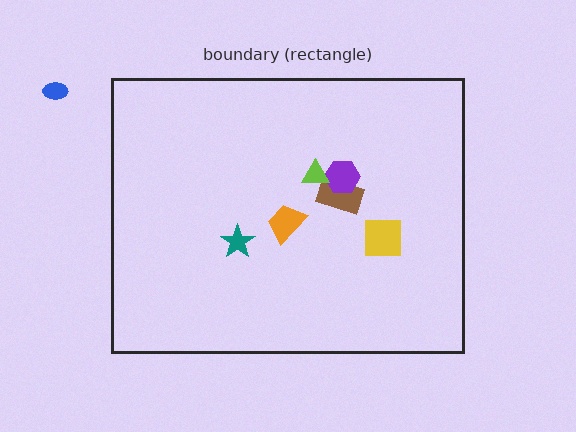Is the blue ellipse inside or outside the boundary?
Outside.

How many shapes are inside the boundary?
6 inside, 1 outside.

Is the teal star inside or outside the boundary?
Inside.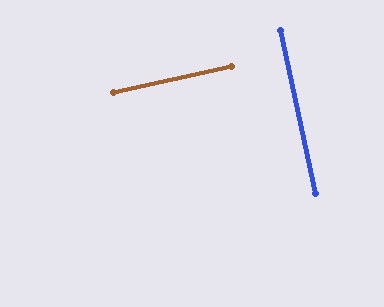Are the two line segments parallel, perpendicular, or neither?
Perpendicular — they meet at approximately 89°.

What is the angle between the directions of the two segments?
Approximately 89 degrees.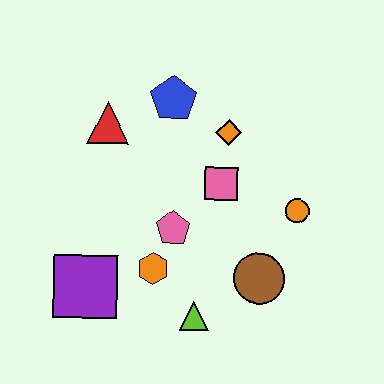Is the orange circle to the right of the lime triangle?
Yes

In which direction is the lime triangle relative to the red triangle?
The lime triangle is below the red triangle.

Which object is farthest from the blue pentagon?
The lime triangle is farthest from the blue pentagon.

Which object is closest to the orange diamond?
The pink square is closest to the orange diamond.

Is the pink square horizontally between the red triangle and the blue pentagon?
No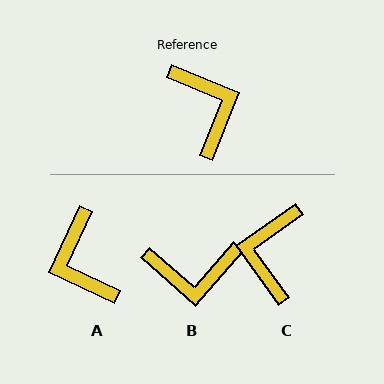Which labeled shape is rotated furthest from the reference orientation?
A, about 177 degrees away.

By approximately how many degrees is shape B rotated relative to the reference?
Approximately 109 degrees clockwise.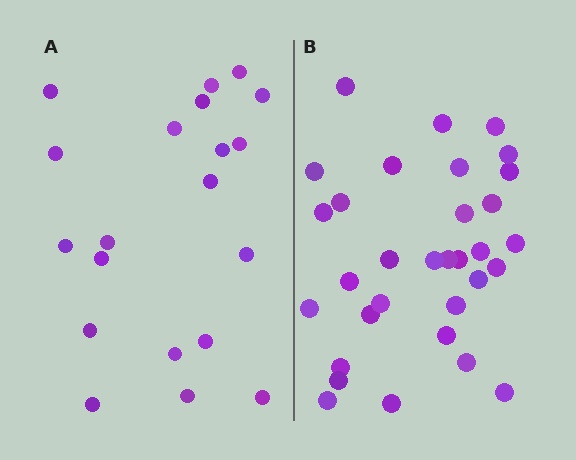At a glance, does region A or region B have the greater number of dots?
Region B (the right region) has more dots.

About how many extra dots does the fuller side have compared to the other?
Region B has roughly 12 or so more dots than region A.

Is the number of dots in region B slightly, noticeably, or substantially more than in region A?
Region B has substantially more. The ratio is roughly 1.6 to 1.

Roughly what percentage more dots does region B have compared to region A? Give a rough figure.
About 60% more.